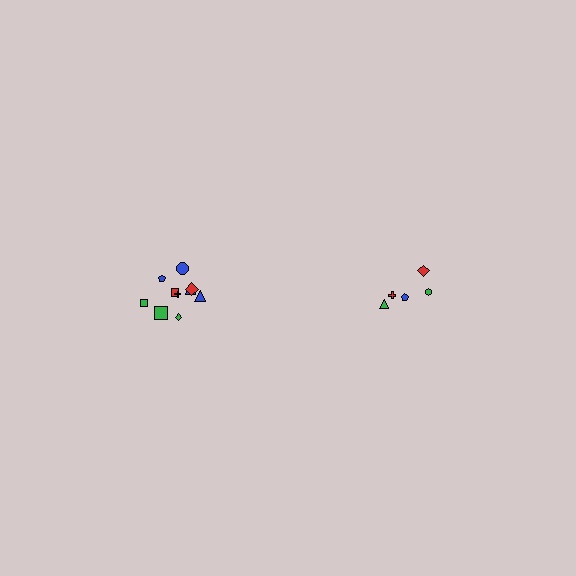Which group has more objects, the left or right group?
The left group.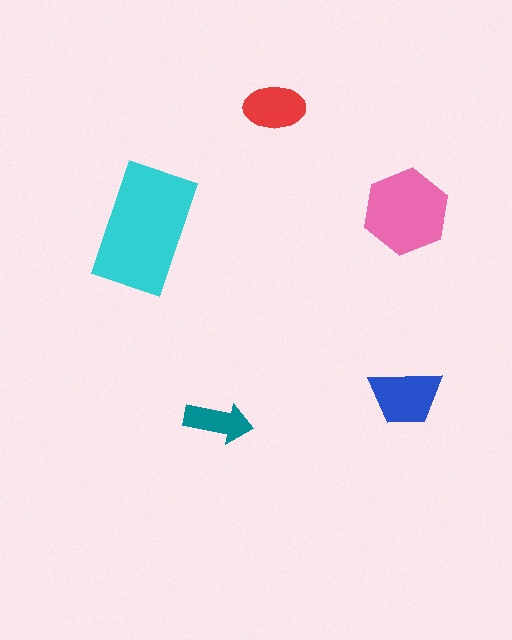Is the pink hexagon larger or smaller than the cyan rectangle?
Smaller.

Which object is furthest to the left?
The cyan rectangle is leftmost.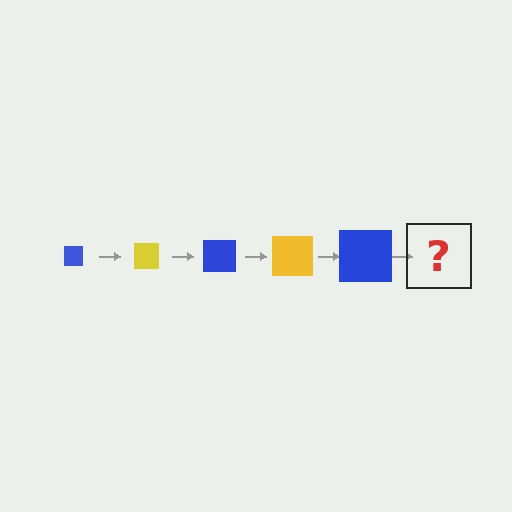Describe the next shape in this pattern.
It should be a yellow square, larger than the previous one.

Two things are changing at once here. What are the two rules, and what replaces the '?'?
The two rules are that the square grows larger each step and the color cycles through blue and yellow. The '?' should be a yellow square, larger than the previous one.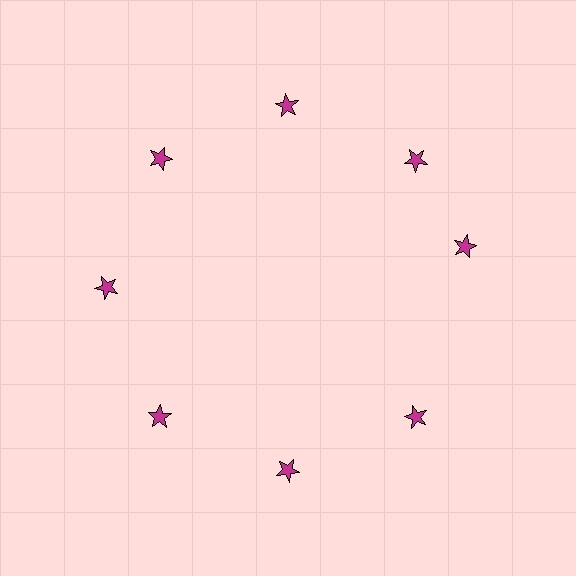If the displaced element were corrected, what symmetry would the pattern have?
It would have 8-fold rotational symmetry — the pattern would map onto itself every 45 degrees.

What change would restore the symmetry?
The symmetry would be restored by rotating it back into even spacing with its neighbors so that all 8 stars sit at equal angles and equal distance from the center.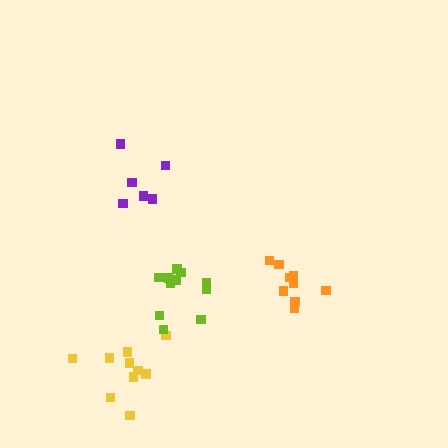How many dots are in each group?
Group 1: 6 dots, Group 2: 9 dots, Group 3: 10 dots, Group 4: 11 dots (36 total).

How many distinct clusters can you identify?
There are 4 distinct clusters.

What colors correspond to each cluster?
The clusters are colored: purple, orange, yellow, lime.